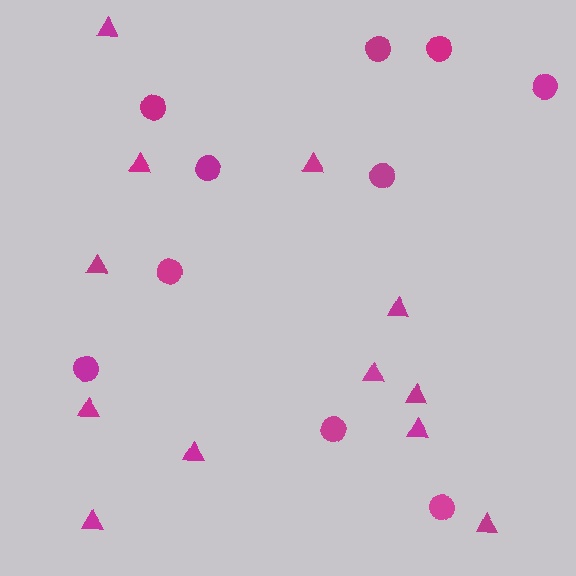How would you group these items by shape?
There are 2 groups: one group of circles (10) and one group of triangles (12).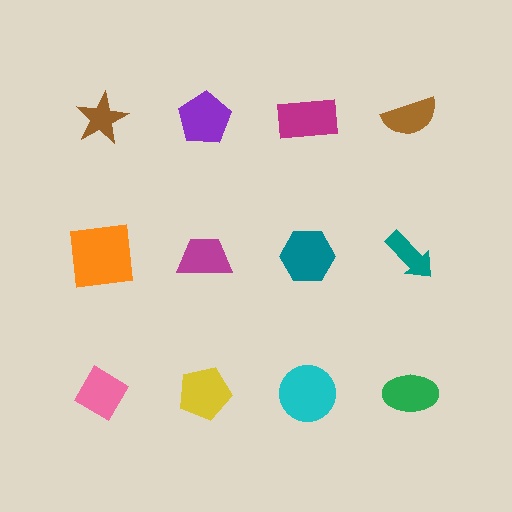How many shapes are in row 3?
4 shapes.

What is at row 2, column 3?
A teal hexagon.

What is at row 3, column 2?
A yellow pentagon.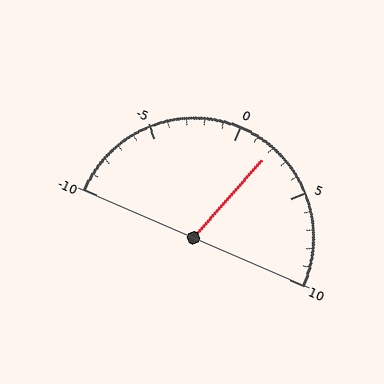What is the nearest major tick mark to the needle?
The nearest major tick mark is 0.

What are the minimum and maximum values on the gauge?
The gauge ranges from -10 to 10.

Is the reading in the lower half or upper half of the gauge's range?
The reading is in the upper half of the range (-10 to 10).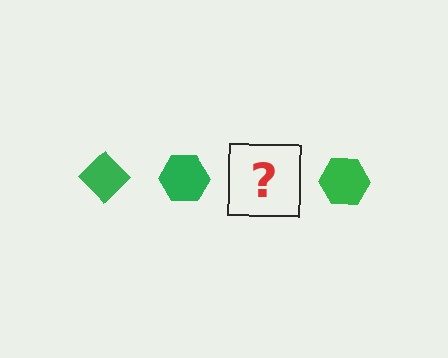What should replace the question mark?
The question mark should be replaced with a green diamond.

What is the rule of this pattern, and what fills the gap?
The rule is that the pattern cycles through diamond, hexagon shapes in green. The gap should be filled with a green diamond.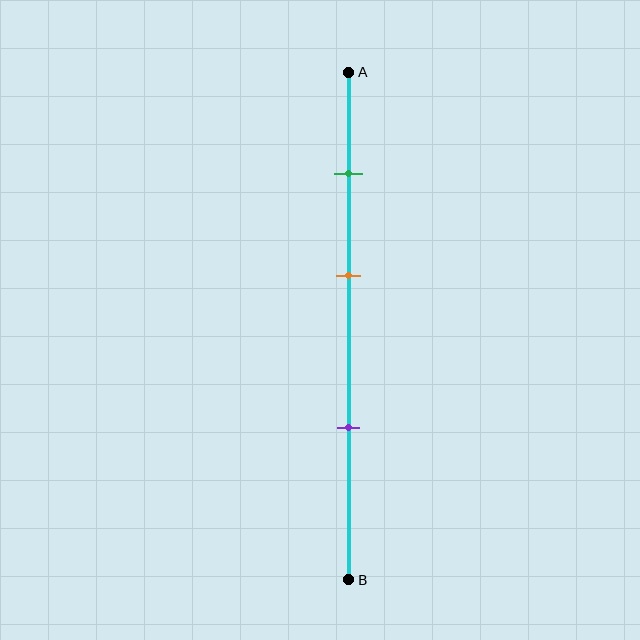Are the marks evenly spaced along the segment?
Yes, the marks are approximately evenly spaced.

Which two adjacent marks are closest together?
The green and orange marks are the closest adjacent pair.